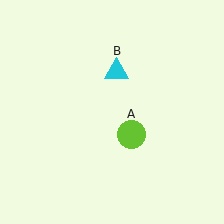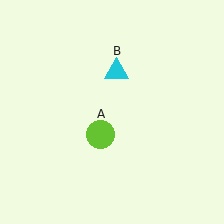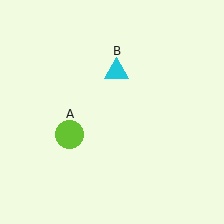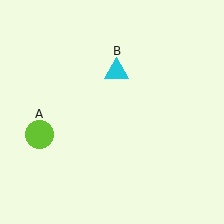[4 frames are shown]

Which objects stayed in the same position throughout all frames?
Cyan triangle (object B) remained stationary.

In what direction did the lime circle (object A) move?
The lime circle (object A) moved left.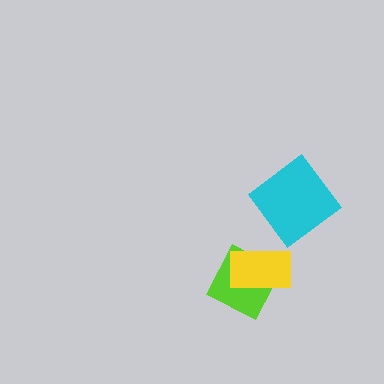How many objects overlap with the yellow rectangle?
1 object overlaps with the yellow rectangle.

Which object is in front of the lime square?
The yellow rectangle is in front of the lime square.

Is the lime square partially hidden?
Yes, it is partially covered by another shape.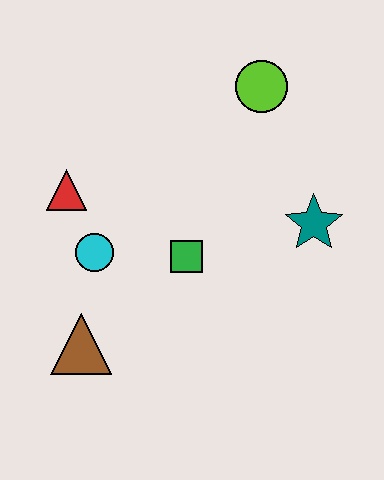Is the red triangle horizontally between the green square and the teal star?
No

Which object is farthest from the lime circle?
The brown triangle is farthest from the lime circle.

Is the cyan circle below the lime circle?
Yes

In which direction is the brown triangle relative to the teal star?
The brown triangle is to the left of the teal star.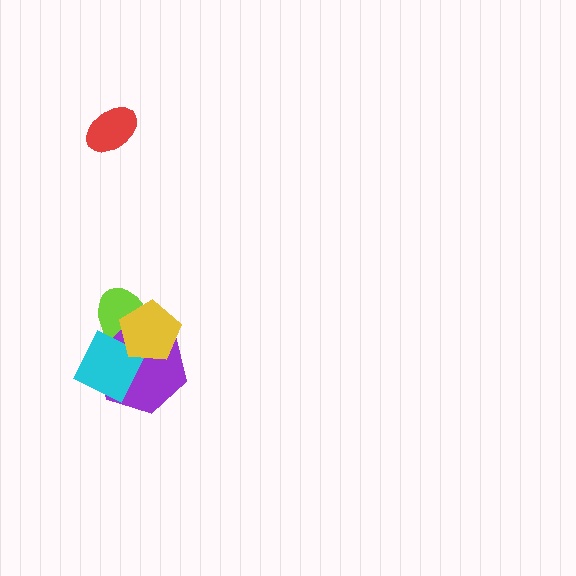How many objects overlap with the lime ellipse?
3 objects overlap with the lime ellipse.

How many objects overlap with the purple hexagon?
3 objects overlap with the purple hexagon.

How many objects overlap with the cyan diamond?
3 objects overlap with the cyan diamond.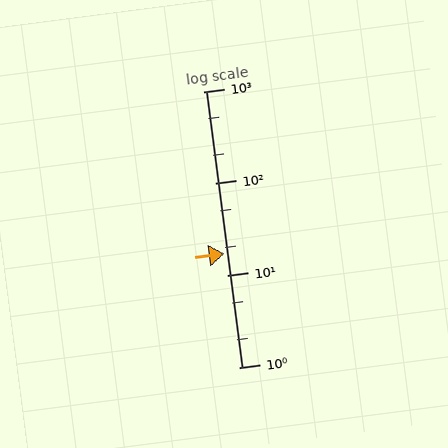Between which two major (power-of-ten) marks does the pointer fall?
The pointer is between 10 and 100.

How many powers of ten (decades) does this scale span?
The scale spans 3 decades, from 1 to 1000.